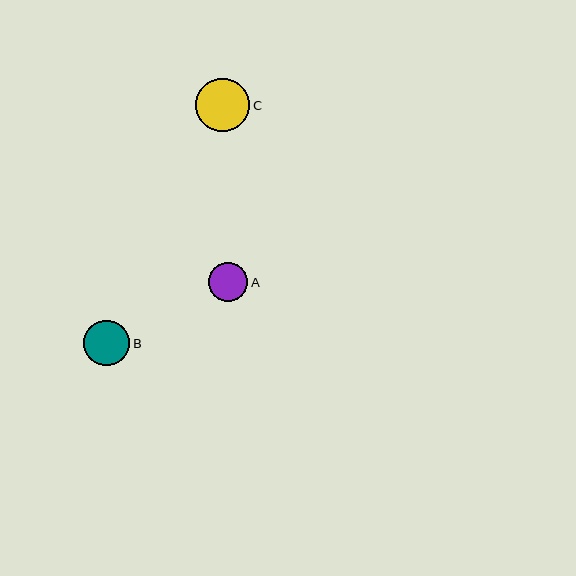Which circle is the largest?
Circle C is the largest with a size of approximately 54 pixels.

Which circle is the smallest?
Circle A is the smallest with a size of approximately 39 pixels.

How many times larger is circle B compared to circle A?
Circle B is approximately 1.2 times the size of circle A.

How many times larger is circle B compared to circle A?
Circle B is approximately 1.2 times the size of circle A.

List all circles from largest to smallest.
From largest to smallest: C, B, A.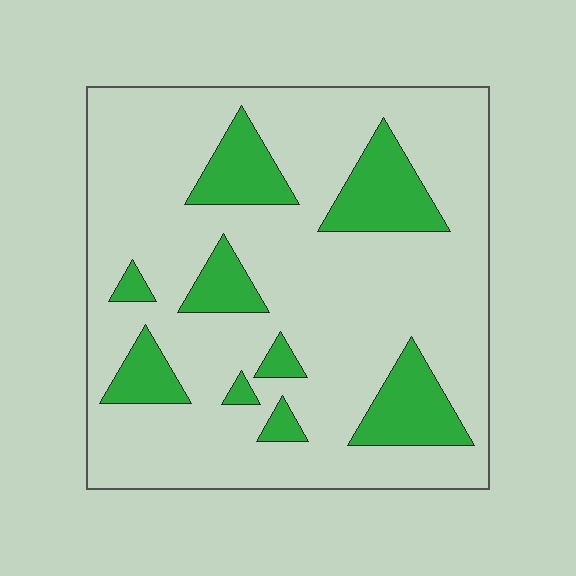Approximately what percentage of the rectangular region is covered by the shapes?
Approximately 20%.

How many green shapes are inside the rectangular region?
9.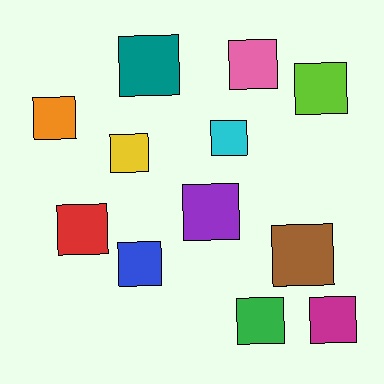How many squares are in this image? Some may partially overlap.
There are 12 squares.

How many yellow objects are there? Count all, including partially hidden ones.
There is 1 yellow object.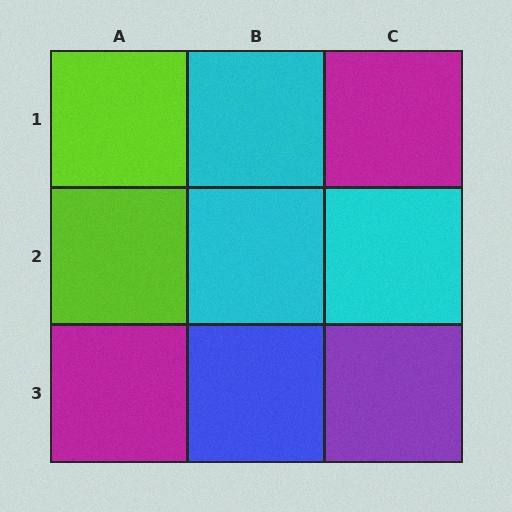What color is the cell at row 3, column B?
Blue.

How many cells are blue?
1 cell is blue.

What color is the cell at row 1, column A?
Lime.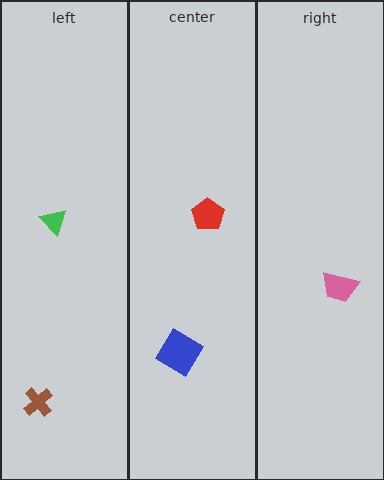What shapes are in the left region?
The green triangle, the brown cross.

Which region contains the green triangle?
The left region.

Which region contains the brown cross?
The left region.